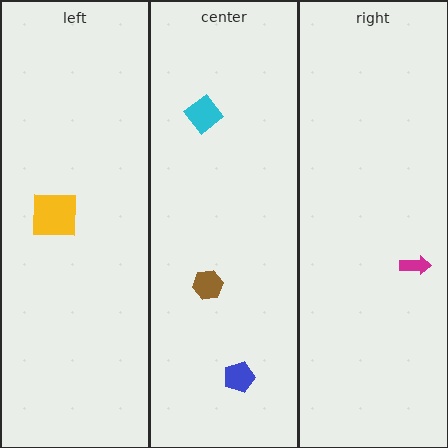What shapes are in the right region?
The magenta arrow.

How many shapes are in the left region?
1.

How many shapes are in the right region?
1.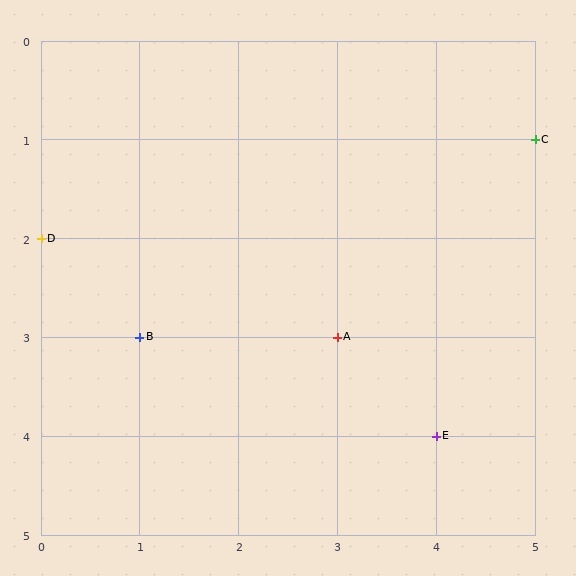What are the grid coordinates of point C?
Point C is at grid coordinates (5, 1).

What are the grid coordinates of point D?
Point D is at grid coordinates (0, 2).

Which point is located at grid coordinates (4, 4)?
Point E is at (4, 4).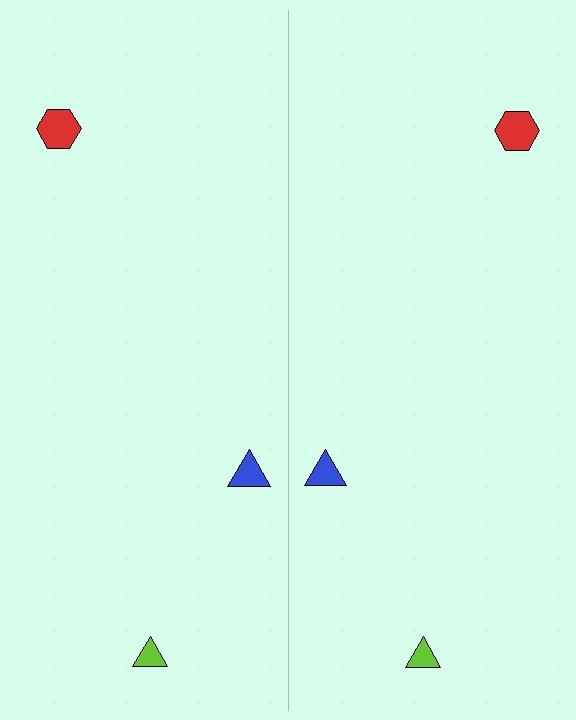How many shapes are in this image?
There are 6 shapes in this image.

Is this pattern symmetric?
Yes, this pattern has bilateral (reflection) symmetry.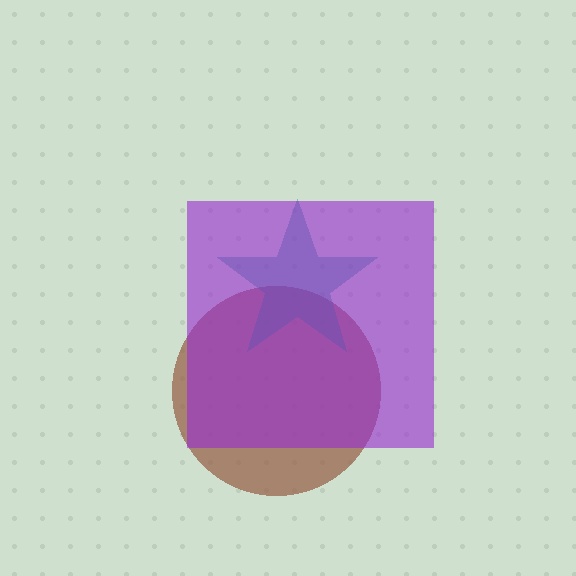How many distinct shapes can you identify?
There are 3 distinct shapes: a brown circle, a teal star, a purple square.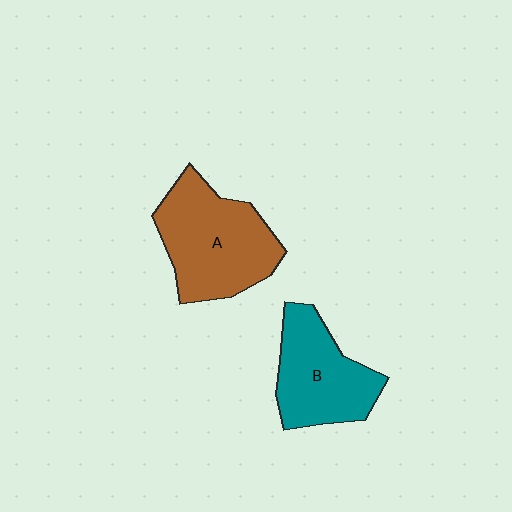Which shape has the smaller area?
Shape B (teal).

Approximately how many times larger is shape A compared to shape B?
Approximately 1.2 times.